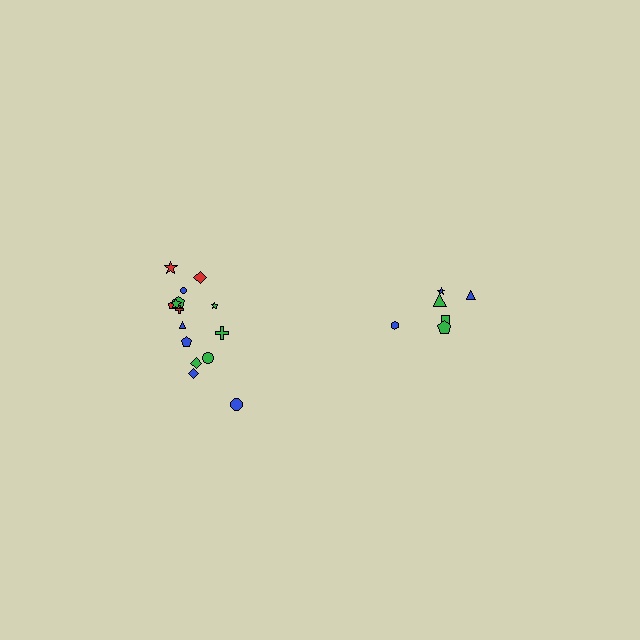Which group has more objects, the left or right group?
The left group.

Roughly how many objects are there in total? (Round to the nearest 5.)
Roughly 20 objects in total.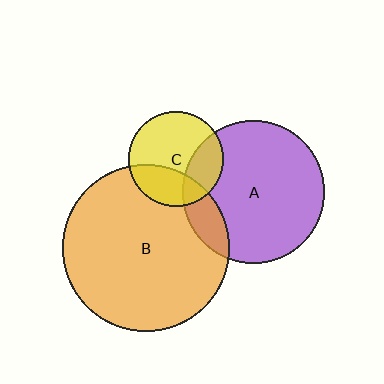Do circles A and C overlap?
Yes.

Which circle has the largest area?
Circle B (orange).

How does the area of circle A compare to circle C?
Approximately 2.3 times.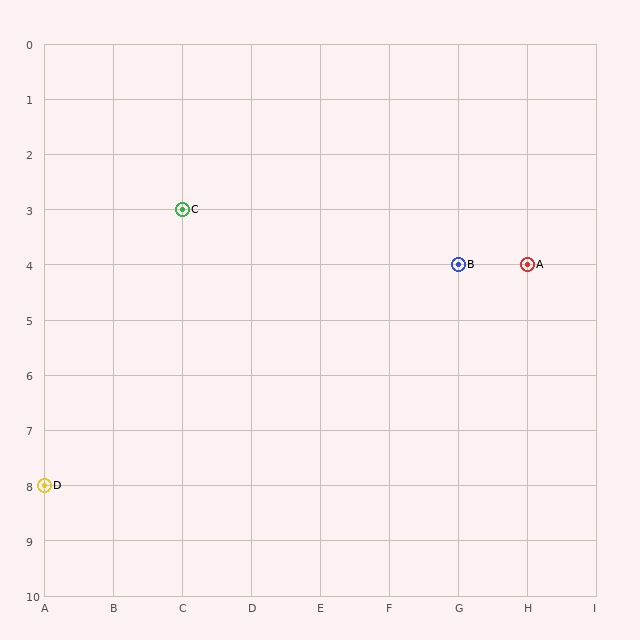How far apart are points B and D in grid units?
Points B and D are 6 columns and 4 rows apart (about 7.2 grid units diagonally).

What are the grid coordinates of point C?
Point C is at grid coordinates (C, 3).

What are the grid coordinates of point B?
Point B is at grid coordinates (G, 4).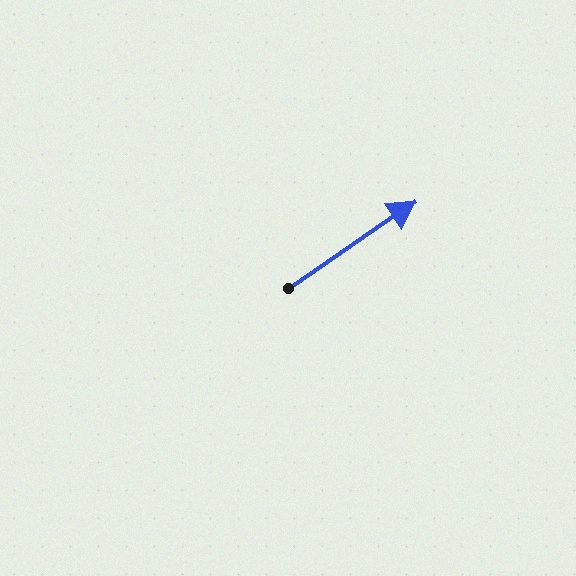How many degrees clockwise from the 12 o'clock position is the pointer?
Approximately 56 degrees.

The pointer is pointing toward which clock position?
Roughly 2 o'clock.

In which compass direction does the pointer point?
Northeast.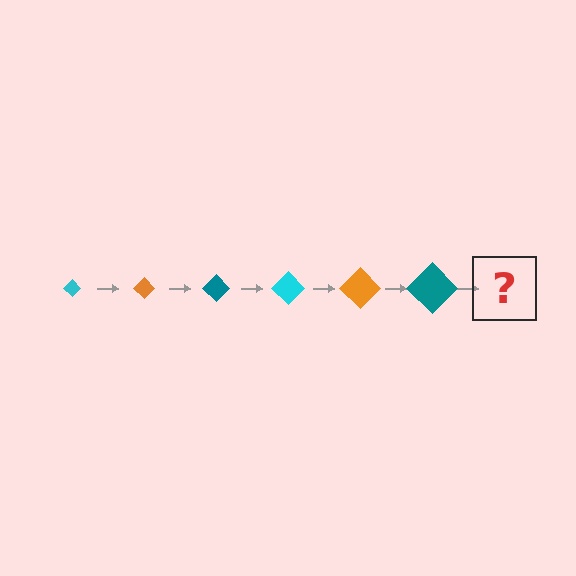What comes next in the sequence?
The next element should be a cyan diamond, larger than the previous one.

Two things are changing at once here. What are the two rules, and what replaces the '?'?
The two rules are that the diamond grows larger each step and the color cycles through cyan, orange, and teal. The '?' should be a cyan diamond, larger than the previous one.